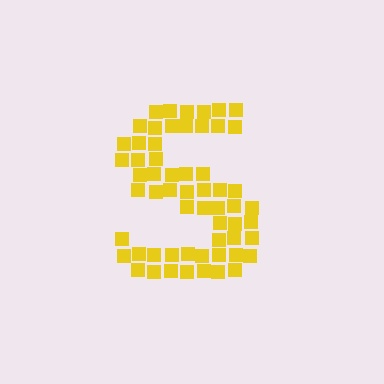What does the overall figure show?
The overall figure shows the letter S.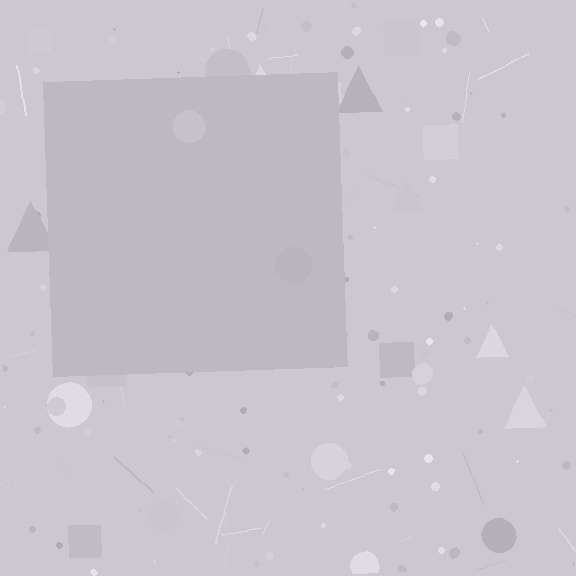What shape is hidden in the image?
A square is hidden in the image.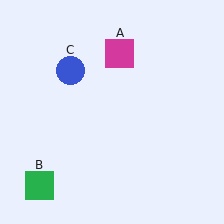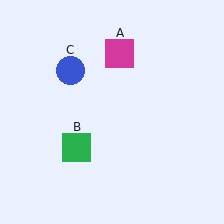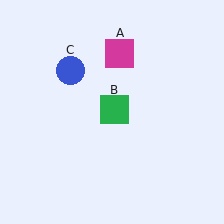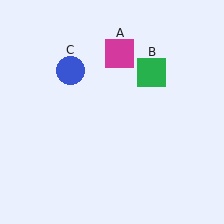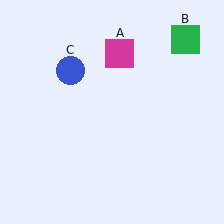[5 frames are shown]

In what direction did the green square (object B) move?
The green square (object B) moved up and to the right.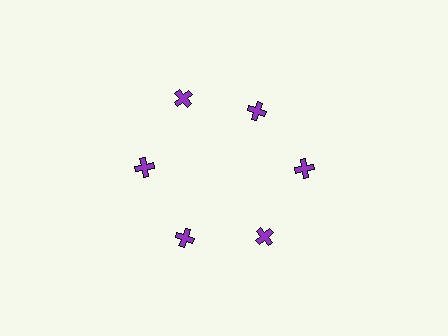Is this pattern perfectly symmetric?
No. The 6 purple crosses are arranged in a ring, but one element near the 1 o'clock position is pulled inward toward the center, breaking the 6-fold rotational symmetry.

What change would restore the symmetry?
The symmetry would be restored by moving it outward, back onto the ring so that all 6 crosses sit at equal angles and equal distance from the center.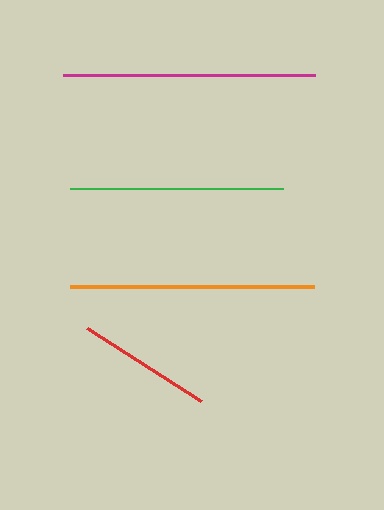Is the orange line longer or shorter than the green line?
The orange line is longer than the green line.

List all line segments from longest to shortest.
From longest to shortest: magenta, orange, green, red.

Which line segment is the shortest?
The red line is the shortest at approximately 135 pixels.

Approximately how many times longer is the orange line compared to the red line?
The orange line is approximately 1.8 times the length of the red line.